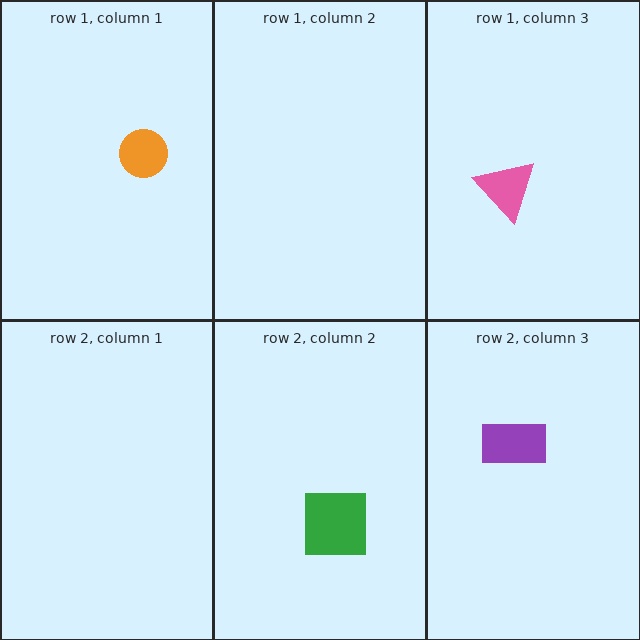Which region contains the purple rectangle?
The row 2, column 3 region.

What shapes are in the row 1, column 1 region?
The orange circle.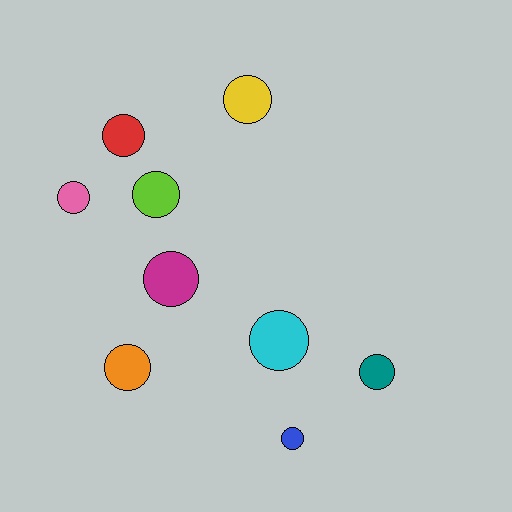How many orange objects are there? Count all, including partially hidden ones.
There is 1 orange object.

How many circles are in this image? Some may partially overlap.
There are 9 circles.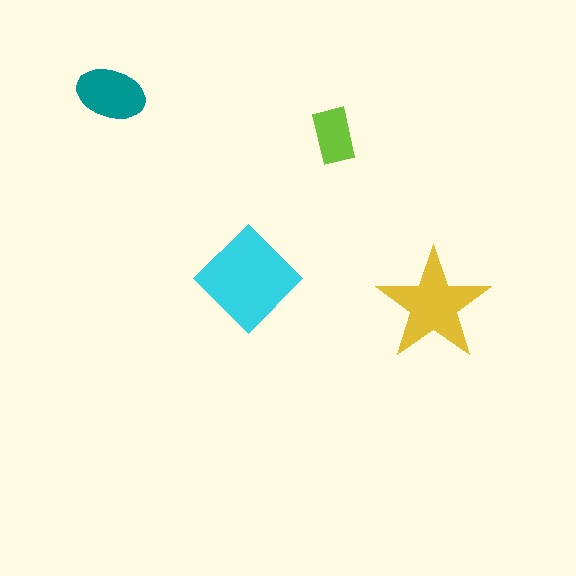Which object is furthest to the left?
The teal ellipse is leftmost.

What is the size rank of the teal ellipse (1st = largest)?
3rd.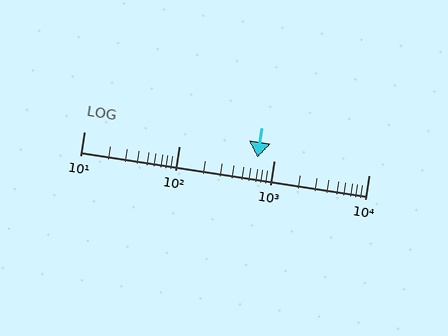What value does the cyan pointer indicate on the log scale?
The pointer indicates approximately 680.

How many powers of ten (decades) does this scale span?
The scale spans 3 decades, from 10 to 10000.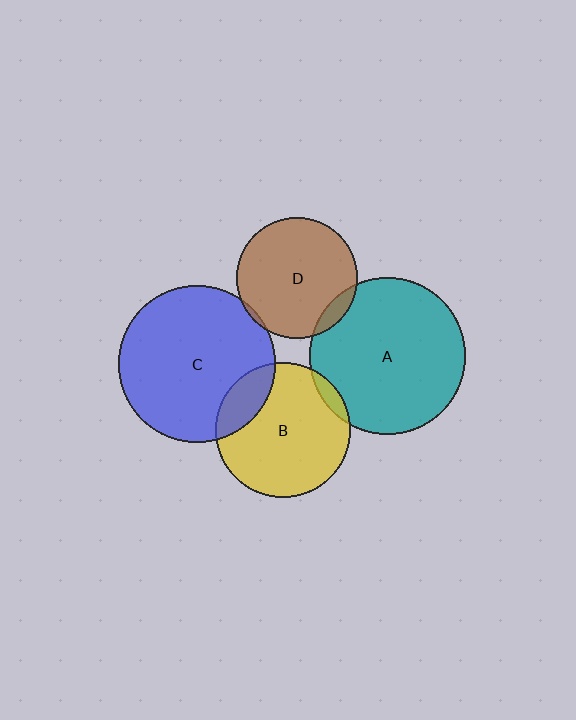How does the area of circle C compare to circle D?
Approximately 1.7 times.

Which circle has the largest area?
Circle C (blue).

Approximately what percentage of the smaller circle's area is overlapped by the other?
Approximately 20%.